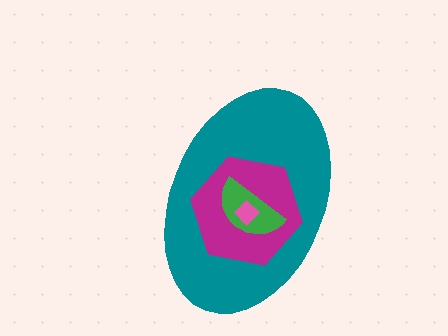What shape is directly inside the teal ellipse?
The magenta hexagon.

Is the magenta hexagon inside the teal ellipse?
Yes.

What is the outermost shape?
The teal ellipse.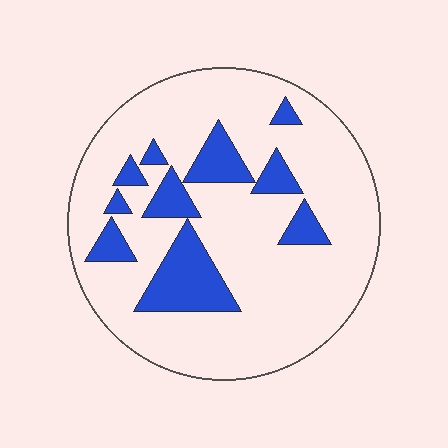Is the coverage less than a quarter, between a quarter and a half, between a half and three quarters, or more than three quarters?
Less than a quarter.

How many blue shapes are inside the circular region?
10.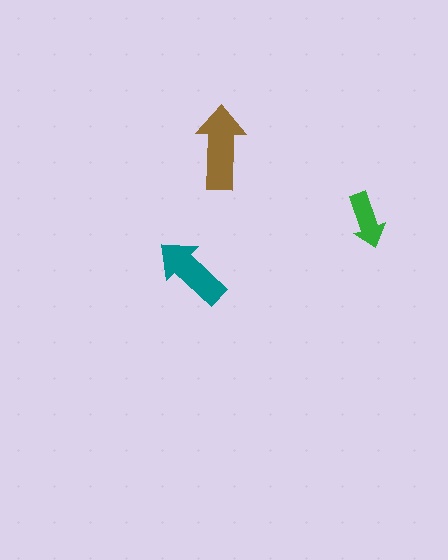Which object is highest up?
The brown arrow is topmost.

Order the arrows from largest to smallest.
the brown one, the teal one, the green one.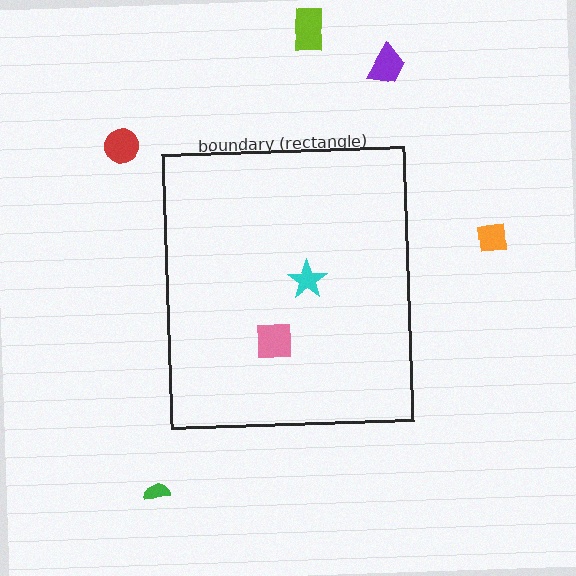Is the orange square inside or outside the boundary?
Outside.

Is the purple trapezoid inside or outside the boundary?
Outside.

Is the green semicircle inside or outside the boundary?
Outside.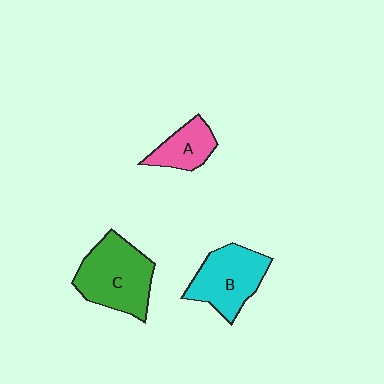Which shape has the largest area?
Shape C (green).